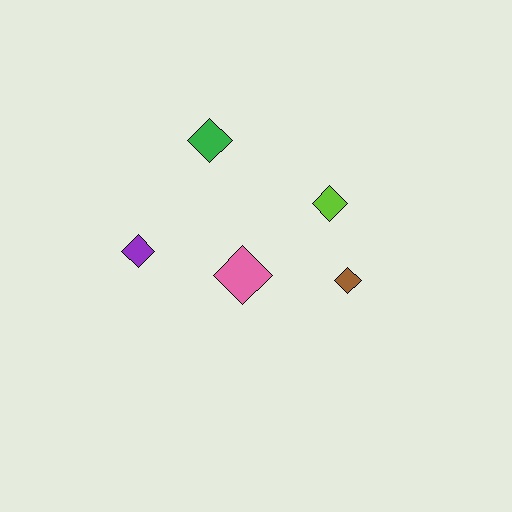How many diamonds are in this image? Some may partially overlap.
There are 5 diamonds.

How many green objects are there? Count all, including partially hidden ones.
There is 1 green object.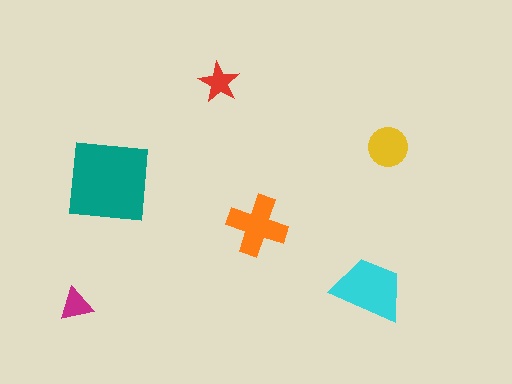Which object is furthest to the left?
The magenta triangle is leftmost.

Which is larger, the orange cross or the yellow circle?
The orange cross.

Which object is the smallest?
The magenta triangle.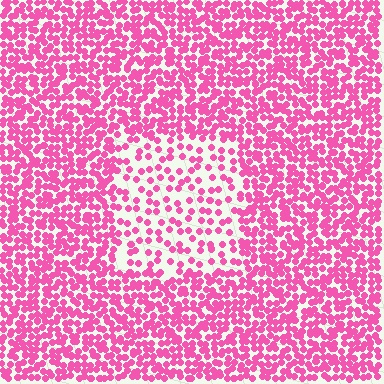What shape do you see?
I see a rectangle.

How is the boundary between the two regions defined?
The boundary is defined by a change in element density (approximately 2.3x ratio). All elements are the same color, size, and shape.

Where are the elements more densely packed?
The elements are more densely packed outside the rectangle boundary.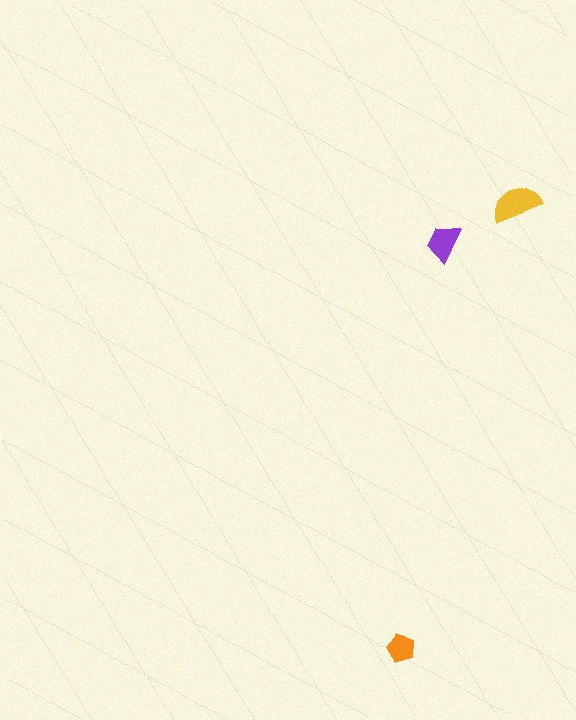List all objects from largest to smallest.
The yellow semicircle, the purple trapezoid, the orange pentagon.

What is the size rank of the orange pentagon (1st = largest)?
3rd.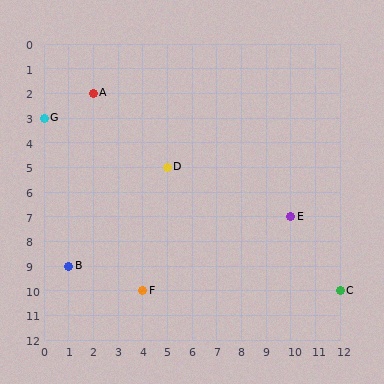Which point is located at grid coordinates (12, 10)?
Point C is at (12, 10).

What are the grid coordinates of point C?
Point C is at grid coordinates (12, 10).